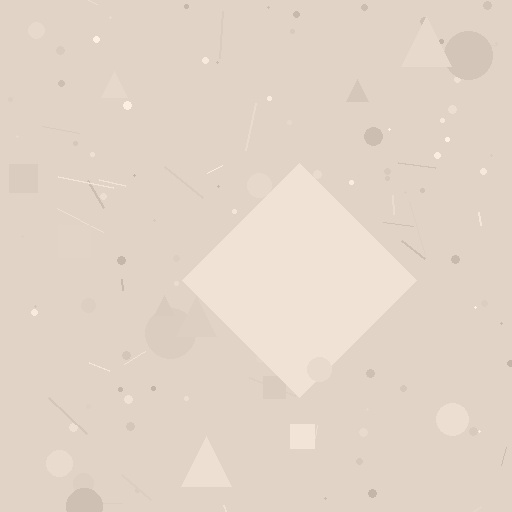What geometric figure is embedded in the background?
A diamond is embedded in the background.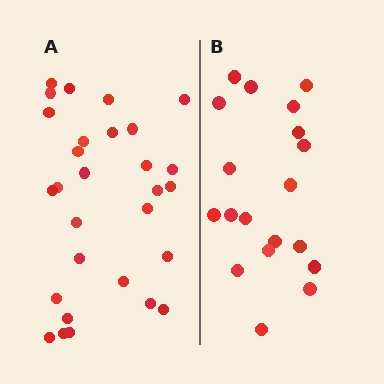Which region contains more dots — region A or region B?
Region A (the left region) has more dots.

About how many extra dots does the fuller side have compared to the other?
Region A has roughly 10 or so more dots than region B.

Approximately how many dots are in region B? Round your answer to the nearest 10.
About 20 dots. (The exact count is 19, which rounds to 20.)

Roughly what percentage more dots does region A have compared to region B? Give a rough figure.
About 55% more.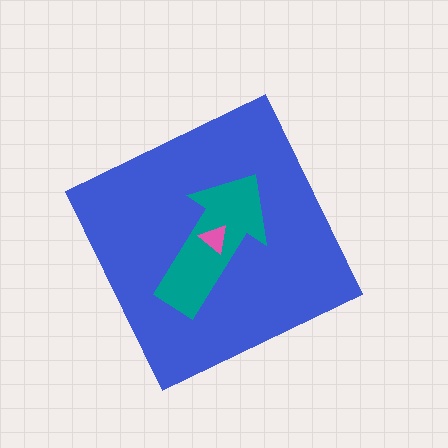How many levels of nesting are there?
3.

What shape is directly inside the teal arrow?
The pink triangle.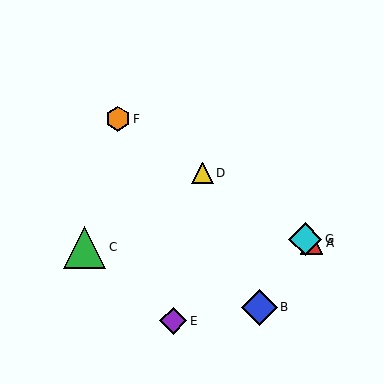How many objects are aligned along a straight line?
4 objects (A, D, F, G) are aligned along a straight line.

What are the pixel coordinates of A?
Object A is at (311, 243).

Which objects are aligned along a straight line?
Objects A, D, F, G are aligned along a straight line.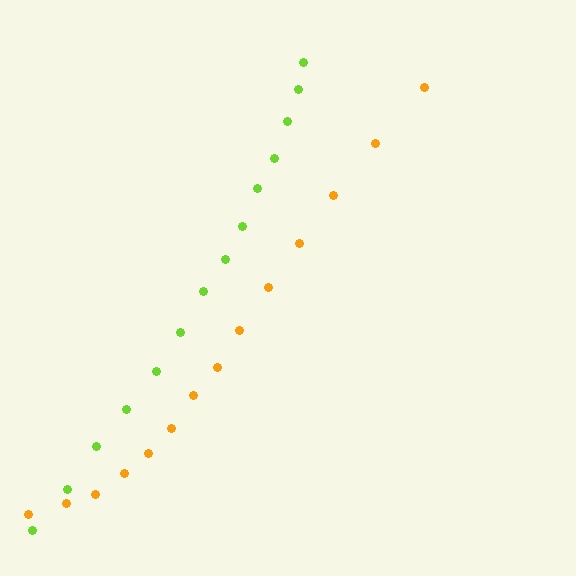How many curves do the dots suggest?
There are 2 distinct paths.